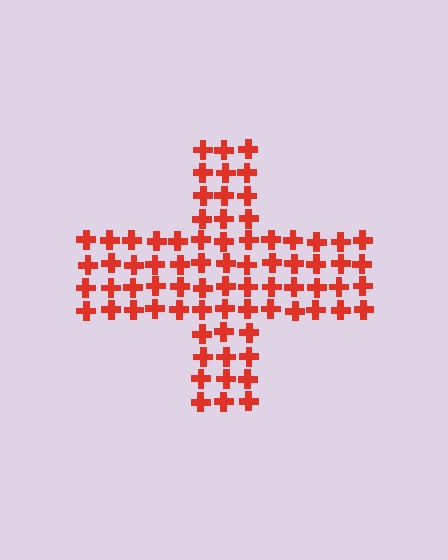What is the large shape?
The large shape is a cross.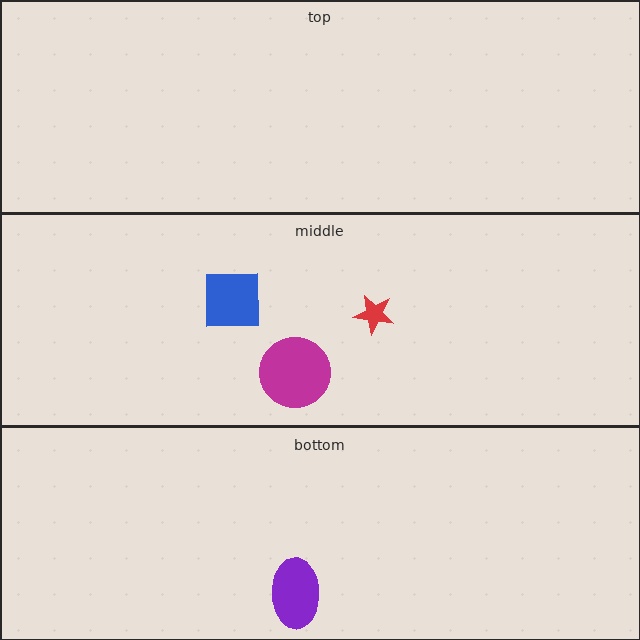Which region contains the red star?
The middle region.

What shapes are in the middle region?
The magenta circle, the blue square, the red star.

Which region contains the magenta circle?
The middle region.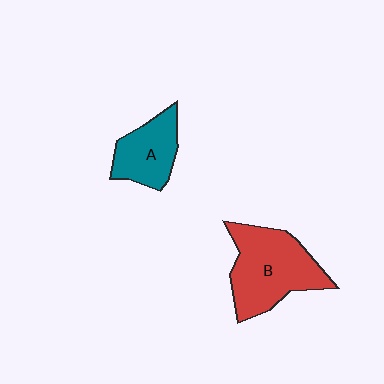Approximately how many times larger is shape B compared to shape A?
Approximately 1.7 times.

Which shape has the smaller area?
Shape A (teal).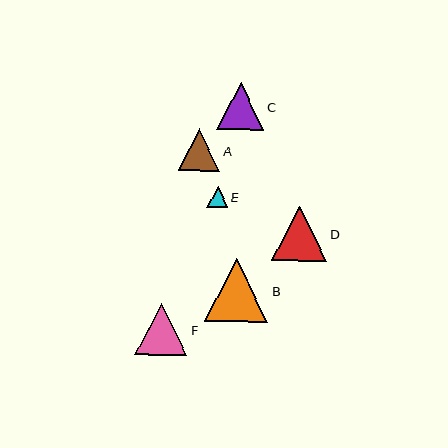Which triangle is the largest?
Triangle B is the largest with a size of approximately 64 pixels.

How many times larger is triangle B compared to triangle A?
Triangle B is approximately 1.5 times the size of triangle A.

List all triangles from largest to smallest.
From largest to smallest: B, D, F, C, A, E.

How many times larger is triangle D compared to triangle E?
Triangle D is approximately 2.7 times the size of triangle E.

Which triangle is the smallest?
Triangle E is the smallest with a size of approximately 21 pixels.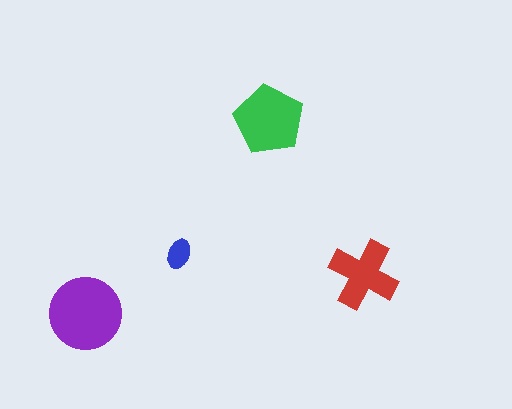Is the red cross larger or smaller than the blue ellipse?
Larger.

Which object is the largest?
The purple circle.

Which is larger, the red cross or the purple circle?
The purple circle.